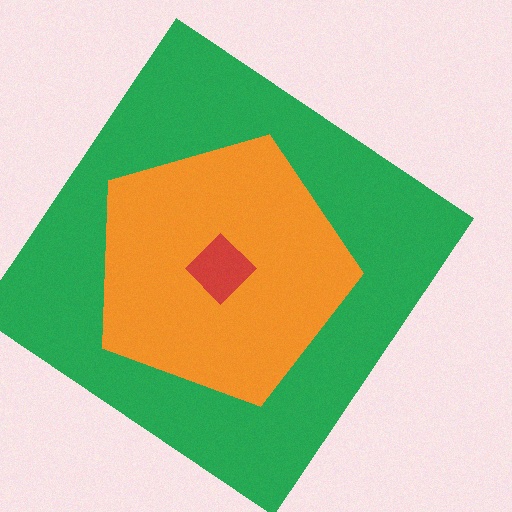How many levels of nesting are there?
3.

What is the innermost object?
The red diamond.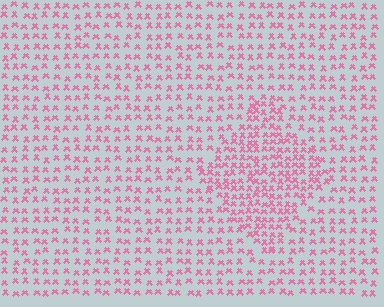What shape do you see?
I see a diamond.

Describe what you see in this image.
The image contains small pink elements arranged at two different densities. A diamond-shaped region is visible where the elements are more densely packed than the surrounding area.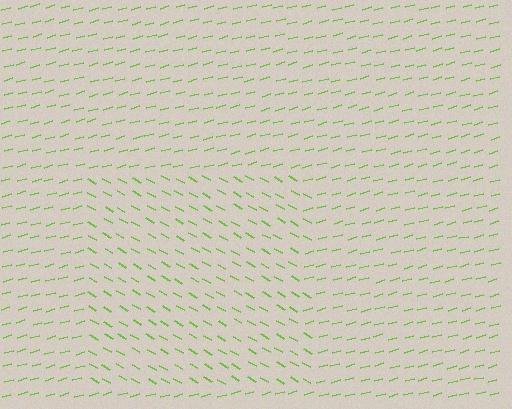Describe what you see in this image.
The image is filled with small lime line segments. A rectangle region in the image has lines oriented differently from the surrounding lines, creating a visible texture boundary.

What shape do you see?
I see a rectangle.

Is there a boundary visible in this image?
Yes, there is a texture boundary formed by a change in line orientation.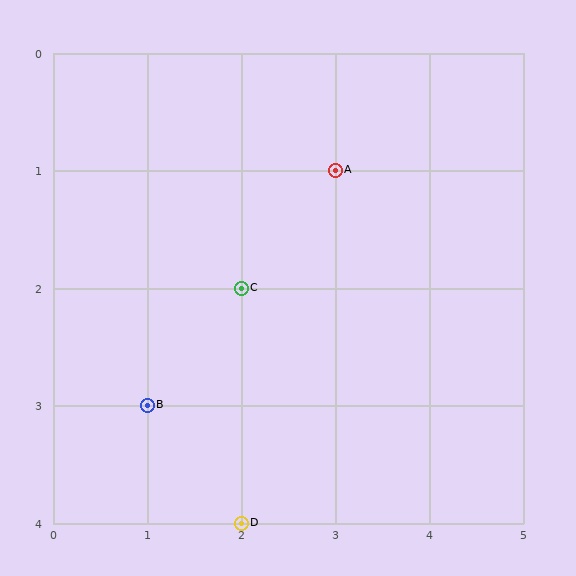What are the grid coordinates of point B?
Point B is at grid coordinates (1, 3).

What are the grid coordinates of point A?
Point A is at grid coordinates (3, 1).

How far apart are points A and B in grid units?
Points A and B are 2 columns and 2 rows apart (about 2.8 grid units diagonally).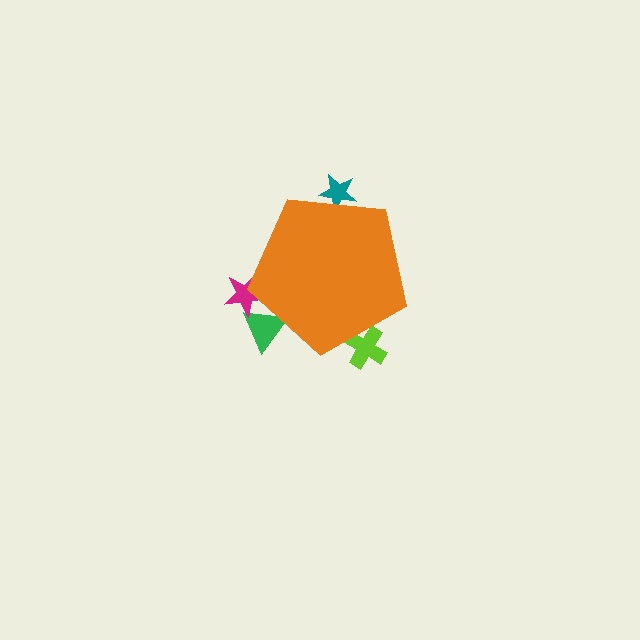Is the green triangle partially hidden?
Yes, the green triangle is partially hidden behind the orange pentagon.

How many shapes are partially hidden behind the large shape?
4 shapes are partially hidden.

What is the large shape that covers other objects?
An orange pentagon.